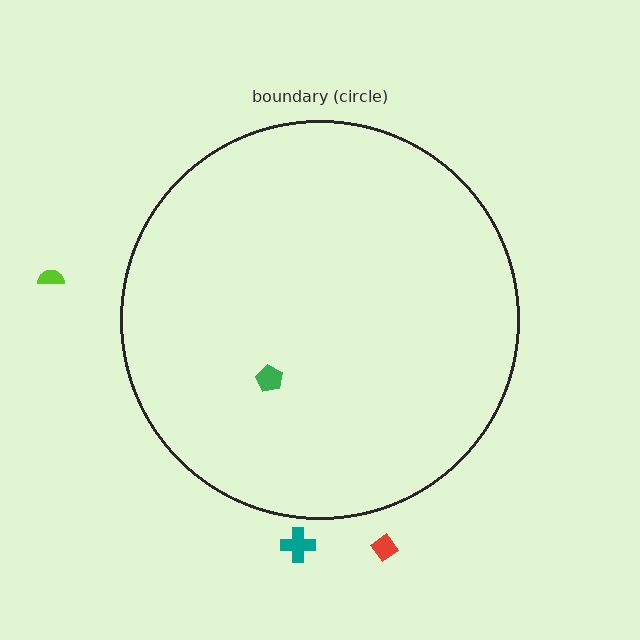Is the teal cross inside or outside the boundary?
Outside.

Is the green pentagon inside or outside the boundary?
Inside.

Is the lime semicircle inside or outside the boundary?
Outside.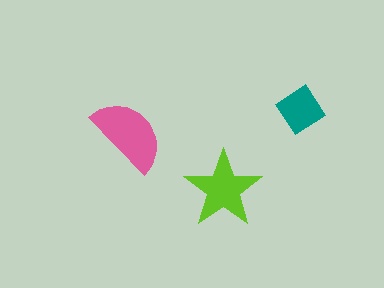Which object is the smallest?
The teal diamond.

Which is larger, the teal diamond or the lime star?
The lime star.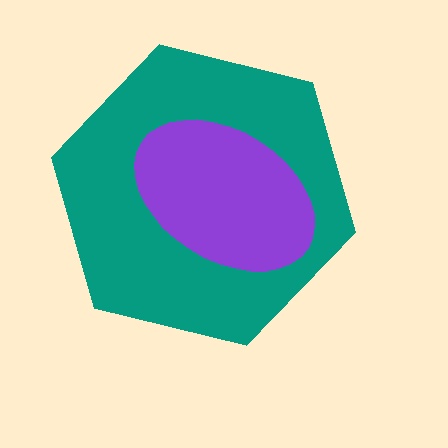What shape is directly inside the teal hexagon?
The purple ellipse.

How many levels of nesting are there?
2.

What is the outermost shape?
The teal hexagon.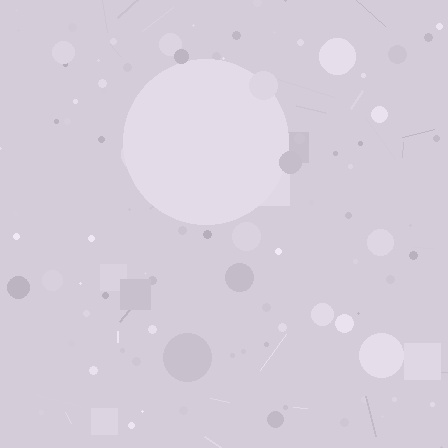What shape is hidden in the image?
A circle is hidden in the image.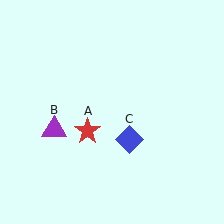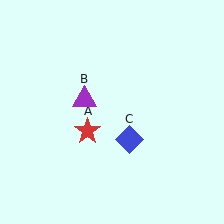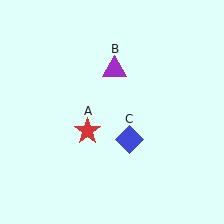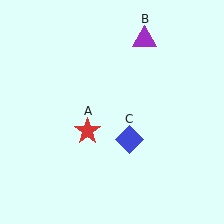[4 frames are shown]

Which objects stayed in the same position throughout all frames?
Red star (object A) and blue diamond (object C) remained stationary.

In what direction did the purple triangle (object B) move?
The purple triangle (object B) moved up and to the right.